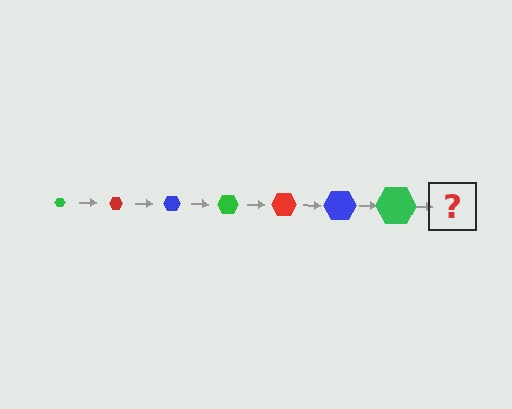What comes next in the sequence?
The next element should be a red hexagon, larger than the previous one.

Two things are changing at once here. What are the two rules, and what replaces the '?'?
The two rules are that the hexagon grows larger each step and the color cycles through green, red, and blue. The '?' should be a red hexagon, larger than the previous one.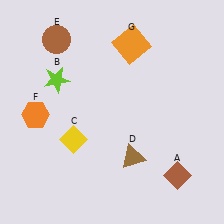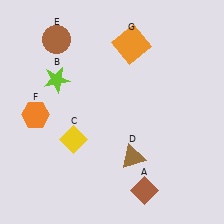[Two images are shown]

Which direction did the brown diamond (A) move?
The brown diamond (A) moved left.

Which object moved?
The brown diamond (A) moved left.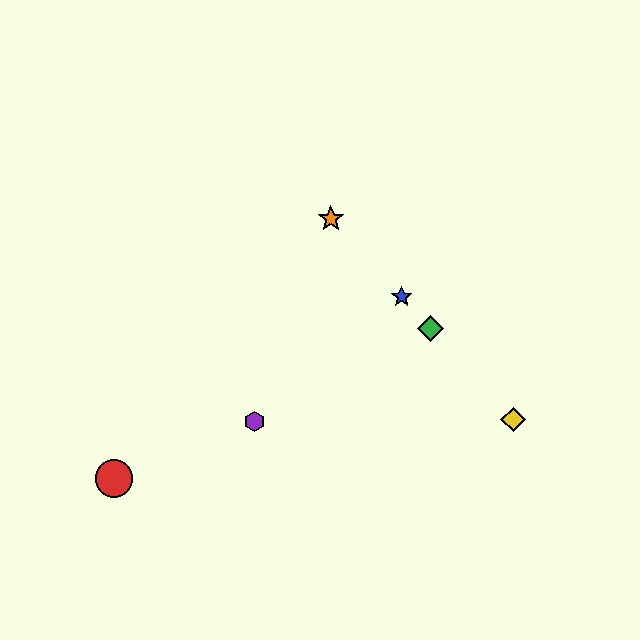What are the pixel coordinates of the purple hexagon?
The purple hexagon is at (254, 421).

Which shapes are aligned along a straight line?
The blue star, the green diamond, the yellow diamond, the orange star are aligned along a straight line.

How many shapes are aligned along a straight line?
4 shapes (the blue star, the green diamond, the yellow diamond, the orange star) are aligned along a straight line.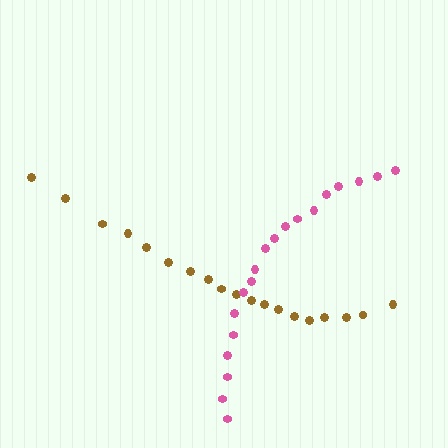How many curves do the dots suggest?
There are 2 distinct paths.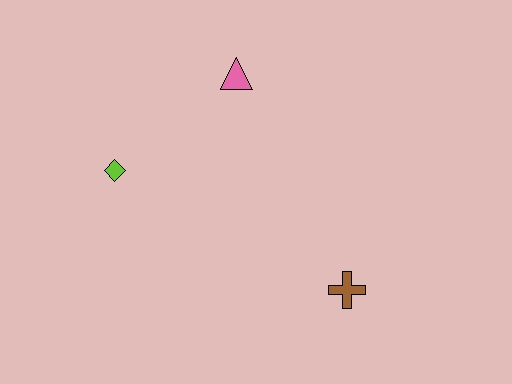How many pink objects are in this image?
There is 1 pink object.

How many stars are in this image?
There are no stars.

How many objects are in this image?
There are 3 objects.